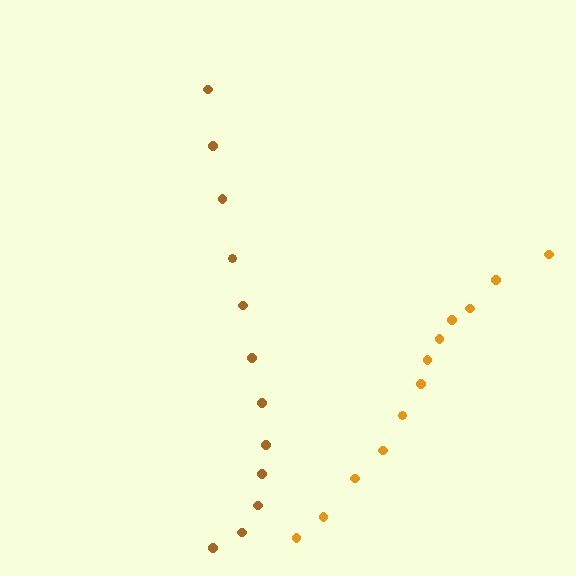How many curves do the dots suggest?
There are 2 distinct paths.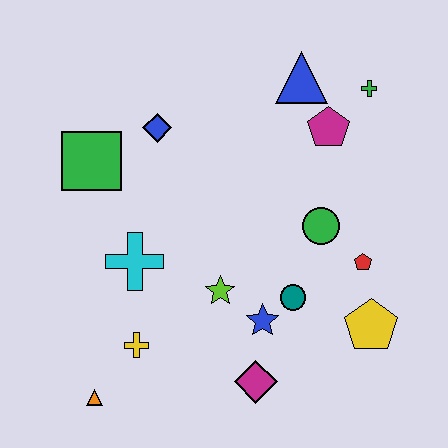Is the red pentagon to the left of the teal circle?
No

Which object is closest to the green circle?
The red pentagon is closest to the green circle.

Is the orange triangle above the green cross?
No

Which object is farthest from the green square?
The yellow pentagon is farthest from the green square.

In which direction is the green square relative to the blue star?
The green square is to the left of the blue star.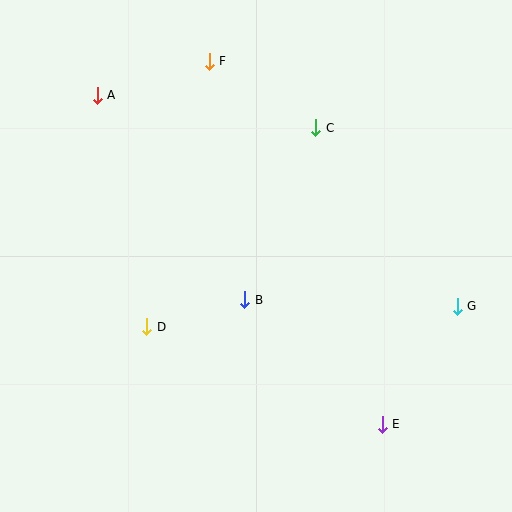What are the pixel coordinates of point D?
Point D is at (147, 327).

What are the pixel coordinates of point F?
Point F is at (209, 61).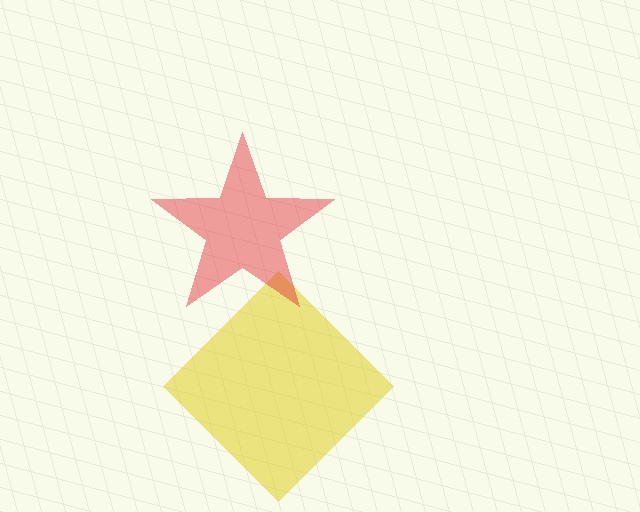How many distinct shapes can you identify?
There are 2 distinct shapes: a yellow diamond, a red star.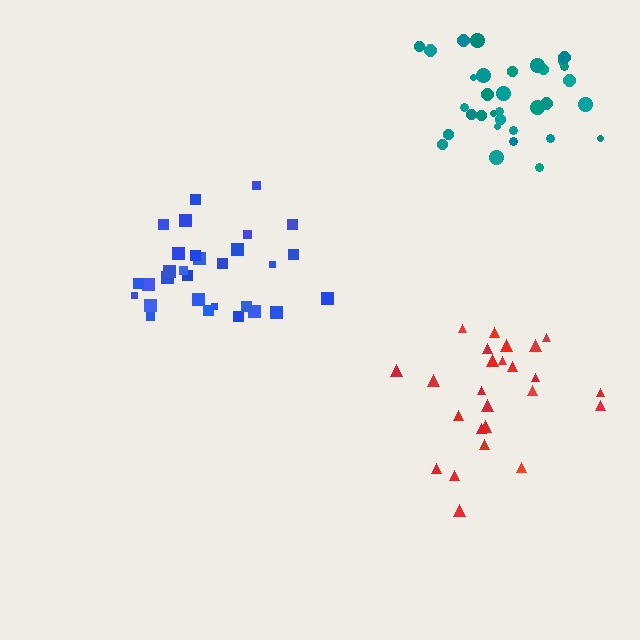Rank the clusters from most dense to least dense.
teal, blue, red.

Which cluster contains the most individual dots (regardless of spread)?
Teal (33).